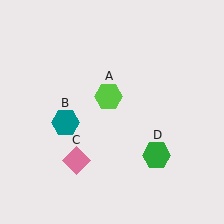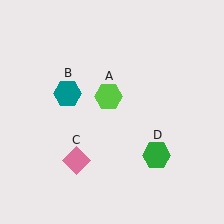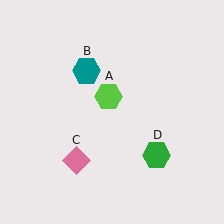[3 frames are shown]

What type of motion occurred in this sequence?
The teal hexagon (object B) rotated clockwise around the center of the scene.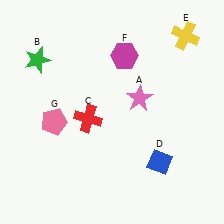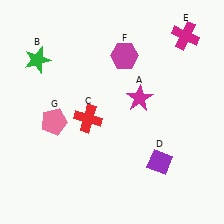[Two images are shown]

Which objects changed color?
A changed from pink to magenta. D changed from blue to purple. E changed from yellow to magenta.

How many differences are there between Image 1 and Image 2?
There are 3 differences between the two images.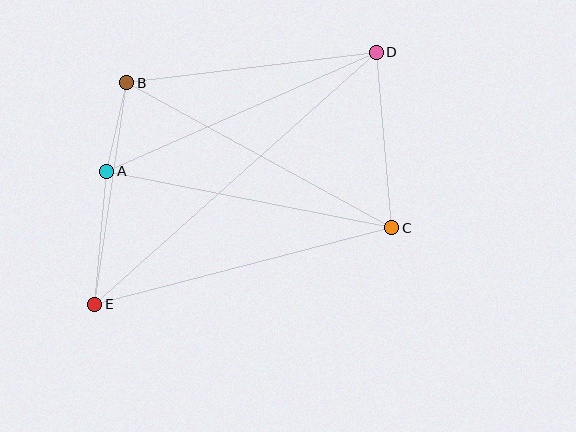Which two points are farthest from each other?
Points D and E are farthest from each other.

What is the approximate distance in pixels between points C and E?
The distance between C and E is approximately 307 pixels.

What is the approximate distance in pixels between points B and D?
The distance between B and D is approximately 252 pixels.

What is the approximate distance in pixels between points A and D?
The distance between A and D is approximately 295 pixels.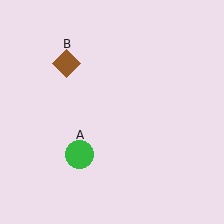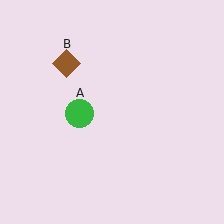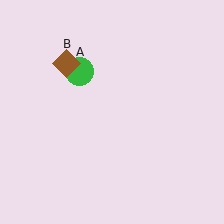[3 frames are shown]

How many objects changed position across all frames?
1 object changed position: green circle (object A).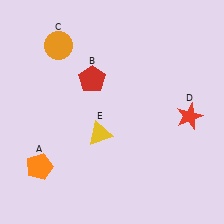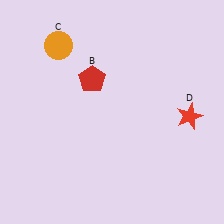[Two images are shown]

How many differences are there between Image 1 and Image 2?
There are 2 differences between the two images.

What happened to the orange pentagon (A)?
The orange pentagon (A) was removed in Image 2. It was in the bottom-left area of Image 1.